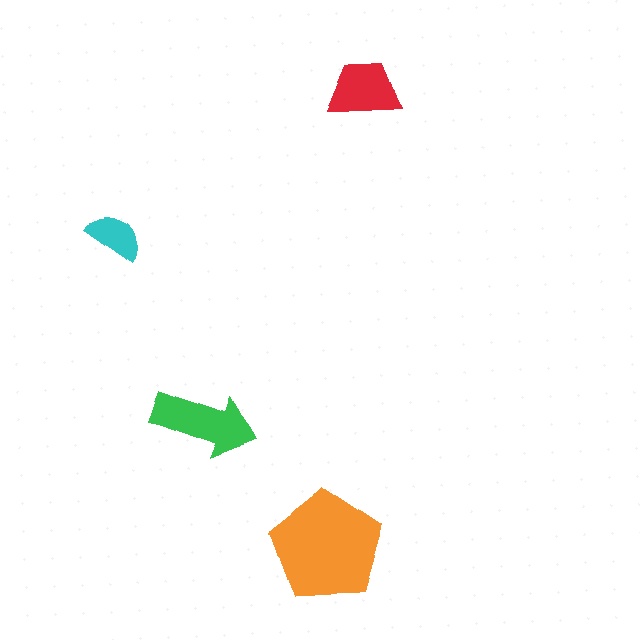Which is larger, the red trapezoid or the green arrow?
The green arrow.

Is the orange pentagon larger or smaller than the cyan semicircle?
Larger.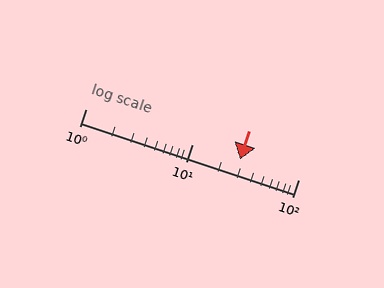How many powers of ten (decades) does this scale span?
The scale spans 2 decades, from 1 to 100.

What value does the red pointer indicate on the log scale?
The pointer indicates approximately 28.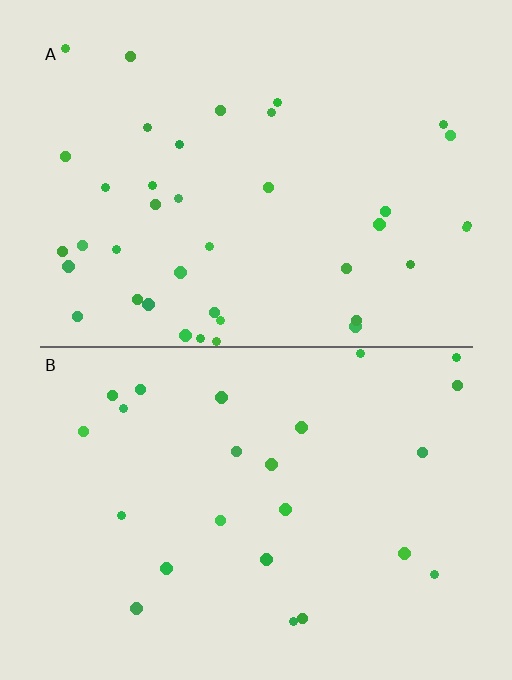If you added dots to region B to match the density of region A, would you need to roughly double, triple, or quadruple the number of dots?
Approximately double.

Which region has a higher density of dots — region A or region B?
A (the top).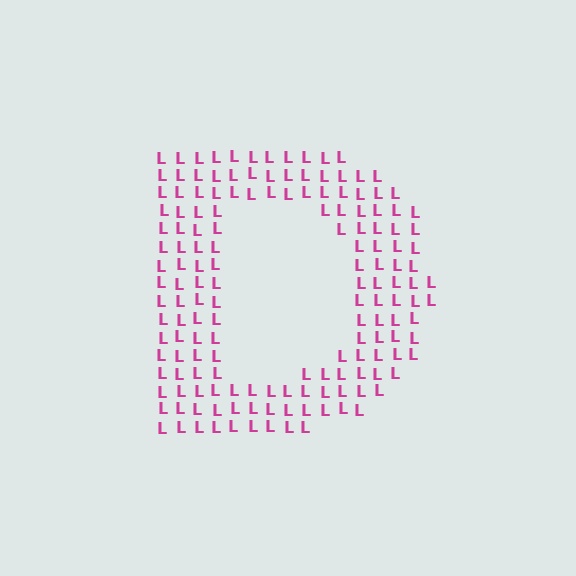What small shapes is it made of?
It is made of small letter L's.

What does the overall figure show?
The overall figure shows the letter D.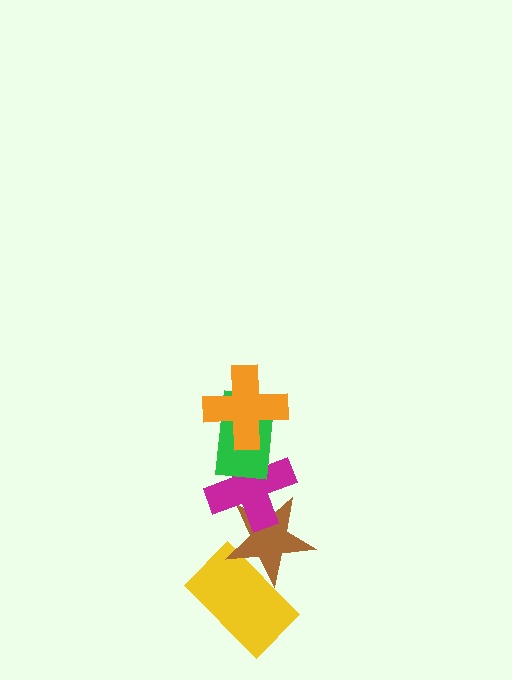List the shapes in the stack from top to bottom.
From top to bottom: the orange cross, the green rectangle, the magenta cross, the brown star, the yellow rectangle.